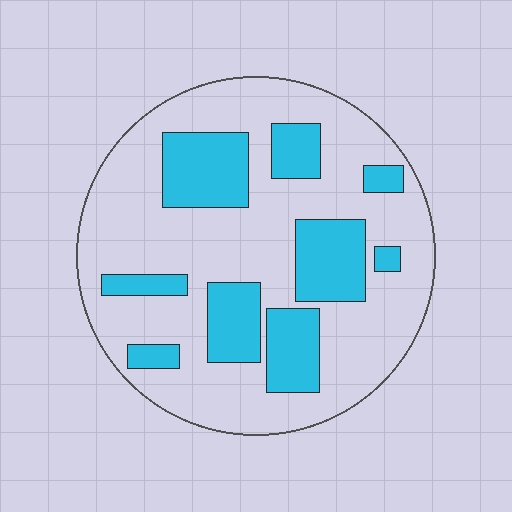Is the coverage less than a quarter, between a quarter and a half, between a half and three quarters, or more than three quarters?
Between a quarter and a half.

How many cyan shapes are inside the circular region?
9.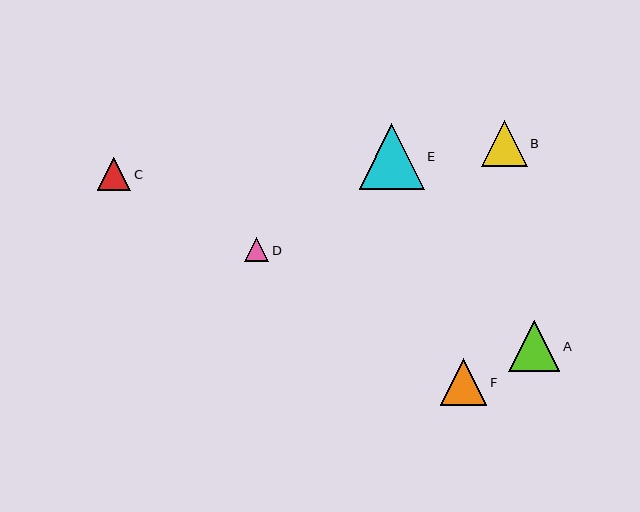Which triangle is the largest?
Triangle E is the largest with a size of approximately 65 pixels.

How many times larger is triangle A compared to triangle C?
Triangle A is approximately 1.5 times the size of triangle C.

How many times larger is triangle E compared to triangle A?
Triangle E is approximately 1.3 times the size of triangle A.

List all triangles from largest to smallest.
From largest to smallest: E, A, F, B, C, D.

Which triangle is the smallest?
Triangle D is the smallest with a size of approximately 24 pixels.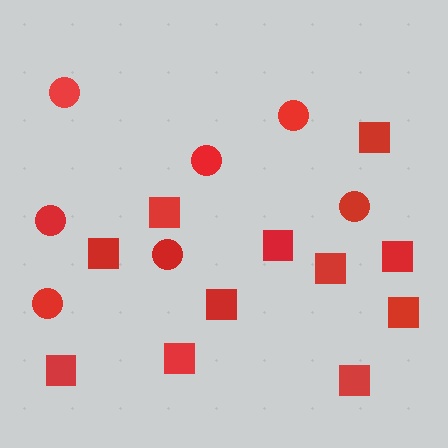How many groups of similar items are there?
There are 2 groups: one group of circles (7) and one group of squares (11).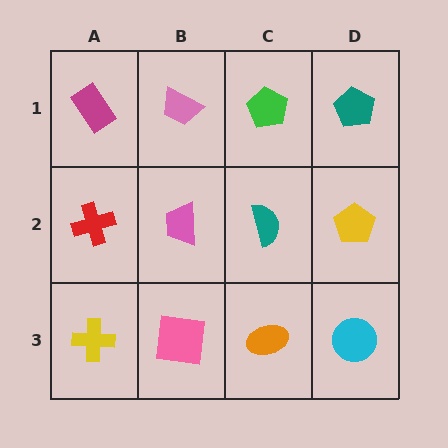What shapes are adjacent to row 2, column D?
A teal pentagon (row 1, column D), a cyan circle (row 3, column D), a teal semicircle (row 2, column C).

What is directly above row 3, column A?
A red cross.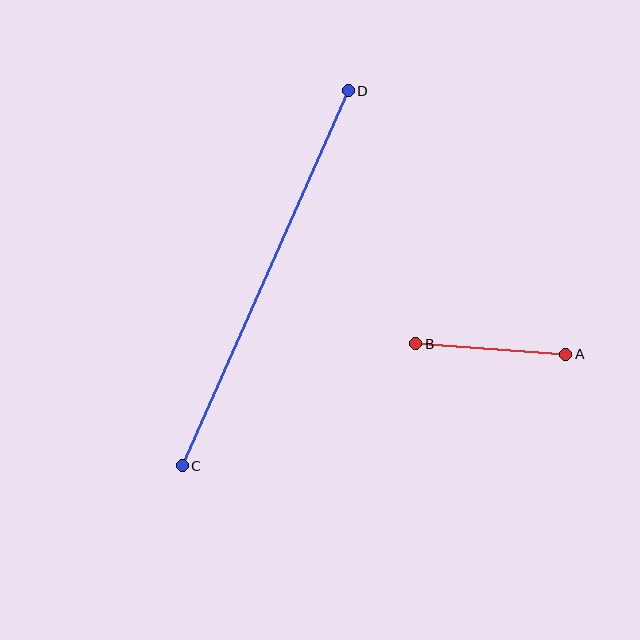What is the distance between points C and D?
The distance is approximately 410 pixels.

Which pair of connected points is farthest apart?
Points C and D are farthest apart.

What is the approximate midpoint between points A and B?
The midpoint is at approximately (491, 349) pixels.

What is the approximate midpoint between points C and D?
The midpoint is at approximately (265, 278) pixels.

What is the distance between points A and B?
The distance is approximately 150 pixels.